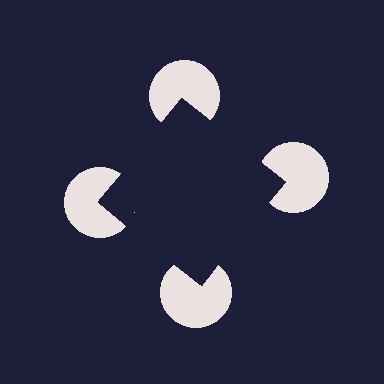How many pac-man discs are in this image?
There are 4 — one at each vertex of the illusory square.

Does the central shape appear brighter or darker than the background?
It typically appears slightly darker than the background, even though no actual brightness change is drawn.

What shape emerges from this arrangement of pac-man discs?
An illusory square — its edges are inferred from the aligned wedge cuts in the pac-man discs, not physically drawn.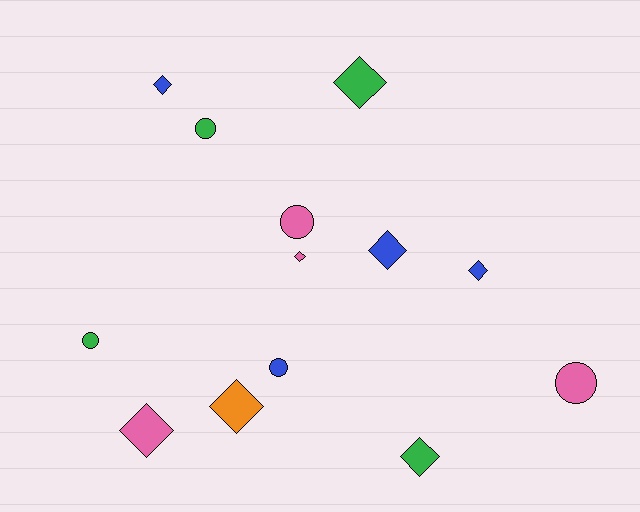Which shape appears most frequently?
Diamond, with 8 objects.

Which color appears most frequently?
Green, with 4 objects.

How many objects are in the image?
There are 13 objects.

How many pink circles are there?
There are 2 pink circles.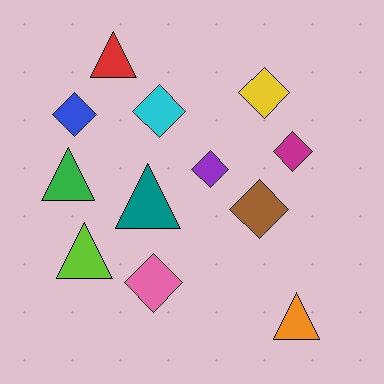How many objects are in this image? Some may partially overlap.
There are 12 objects.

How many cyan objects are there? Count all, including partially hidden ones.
There is 1 cyan object.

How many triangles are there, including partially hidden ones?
There are 5 triangles.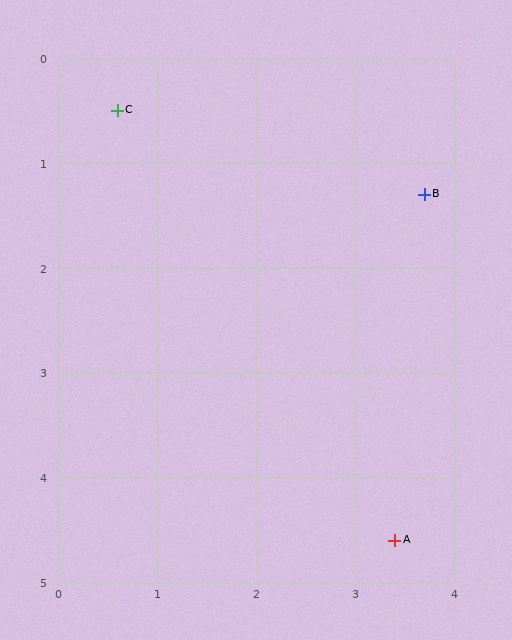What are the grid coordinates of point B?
Point B is at approximately (3.7, 1.3).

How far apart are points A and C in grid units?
Points A and C are about 5.0 grid units apart.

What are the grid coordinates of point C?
Point C is at approximately (0.6, 0.5).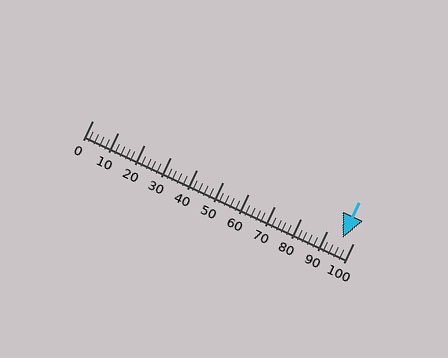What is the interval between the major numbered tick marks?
The major tick marks are spaced 10 units apart.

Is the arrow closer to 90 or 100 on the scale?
The arrow is closer to 100.